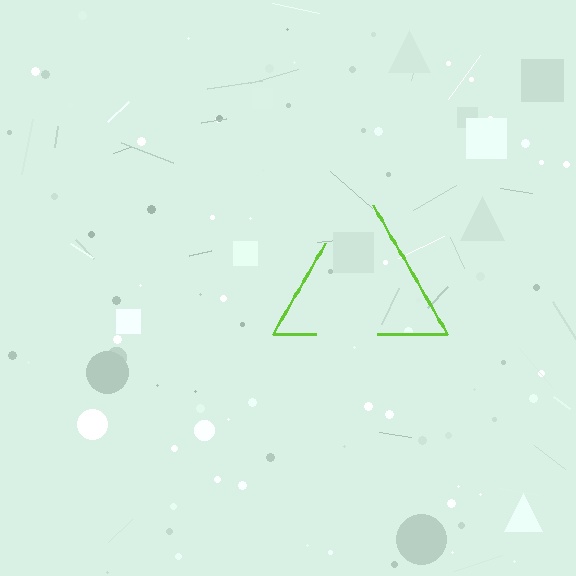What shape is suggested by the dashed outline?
The dashed outline suggests a triangle.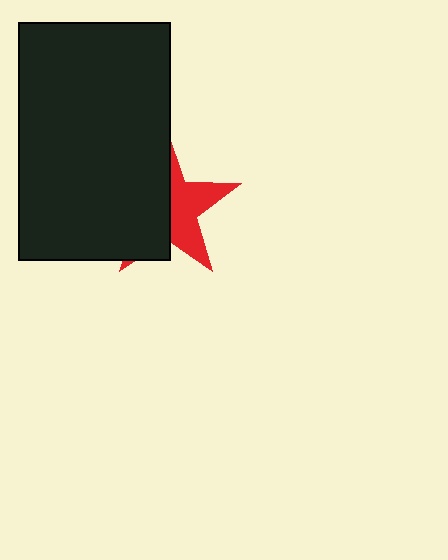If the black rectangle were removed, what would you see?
You would see the complete red star.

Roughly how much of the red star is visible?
A small part of it is visible (roughly 44%).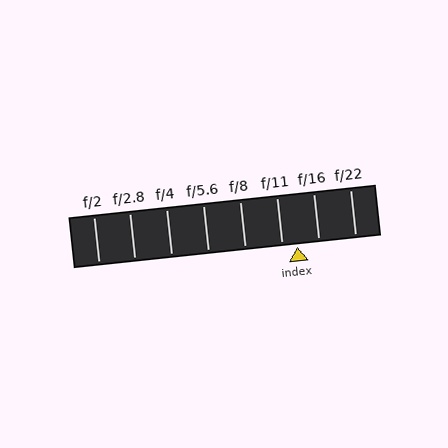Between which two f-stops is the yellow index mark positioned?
The index mark is between f/11 and f/16.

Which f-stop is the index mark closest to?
The index mark is closest to f/11.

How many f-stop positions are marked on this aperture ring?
There are 8 f-stop positions marked.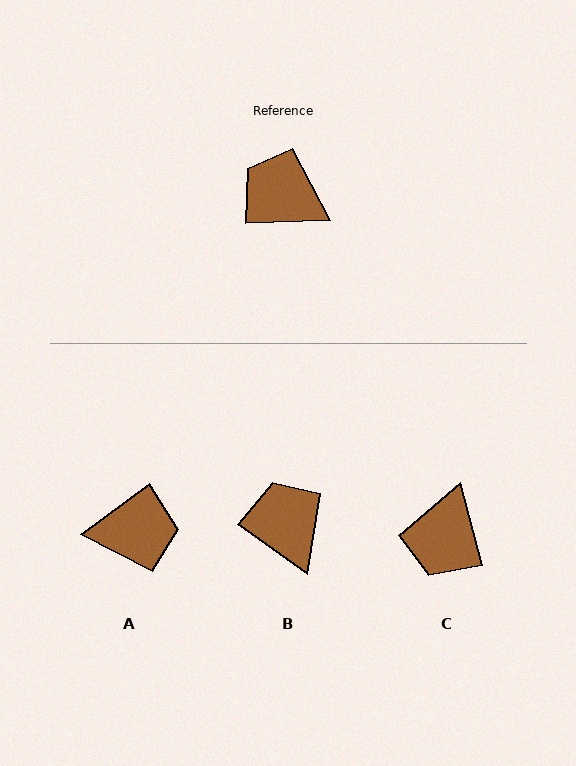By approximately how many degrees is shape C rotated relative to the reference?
Approximately 102 degrees counter-clockwise.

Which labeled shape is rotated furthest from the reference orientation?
A, about 146 degrees away.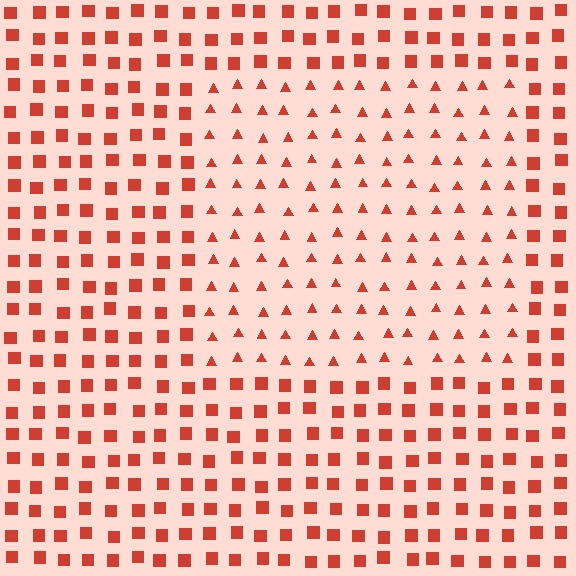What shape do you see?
I see a rectangle.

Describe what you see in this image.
The image is filled with small red elements arranged in a uniform grid. A rectangle-shaped region contains triangles, while the surrounding area contains squares. The boundary is defined purely by the change in element shape.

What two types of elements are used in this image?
The image uses triangles inside the rectangle region and squares outside it.